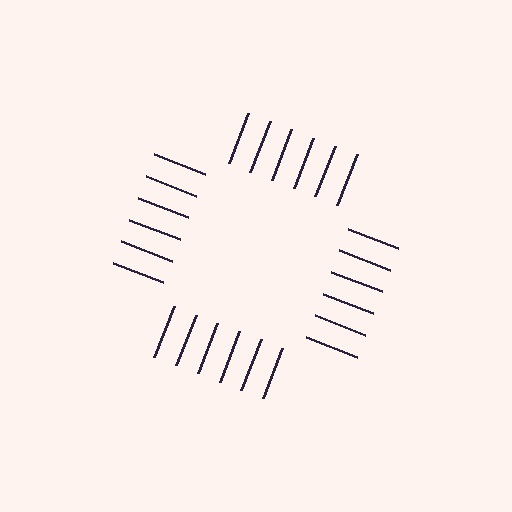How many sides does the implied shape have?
4 sides — the line-ends trace a square.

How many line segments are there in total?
24 — 6 along each of the 4 edges.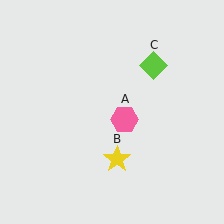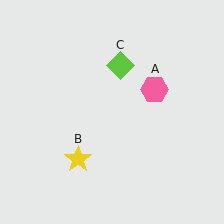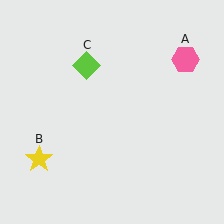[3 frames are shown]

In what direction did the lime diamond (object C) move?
The lime diamond (object C) moved left.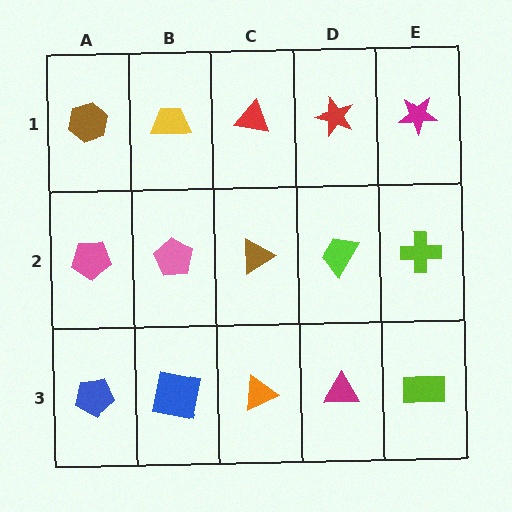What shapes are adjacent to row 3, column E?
A lime cross (row 2, column E), a magenta triangle (row 3, column D).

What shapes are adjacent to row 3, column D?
A lime trapezoid (row 2, column D), an orange triangle (row 3, column C), a lime rectangle (row 3, column E).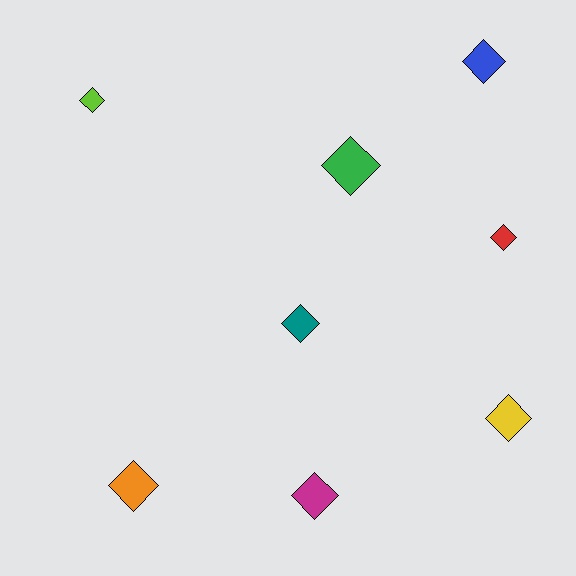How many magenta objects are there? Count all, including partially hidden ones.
There is 1 magenta object.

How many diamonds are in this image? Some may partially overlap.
There are 8 diamonds.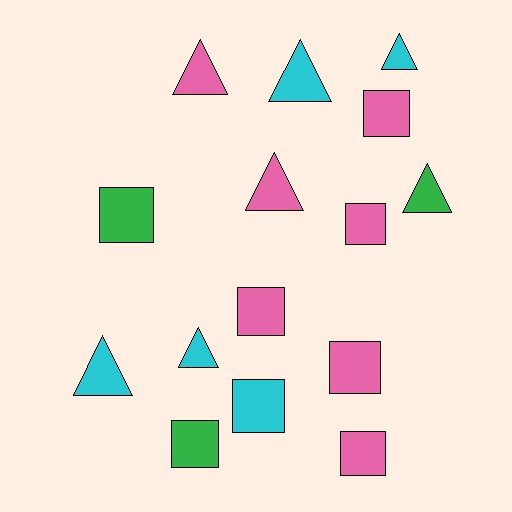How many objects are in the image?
There are 15 objects.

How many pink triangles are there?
There are 2 pink triangles.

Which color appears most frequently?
Pink, with 7 objects.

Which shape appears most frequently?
Square, with 8 objects.